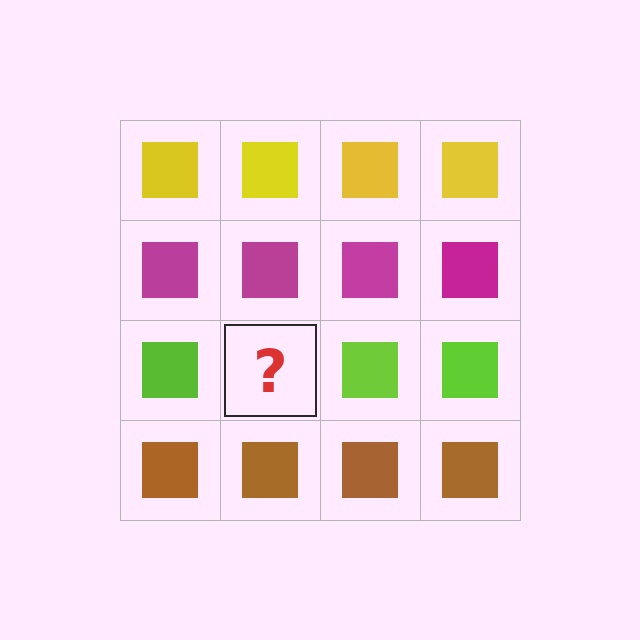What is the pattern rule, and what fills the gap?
The rule is that each row has a consistent color. The gap should be filled with a lime square.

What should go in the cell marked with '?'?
The missing cell should contain a lime square.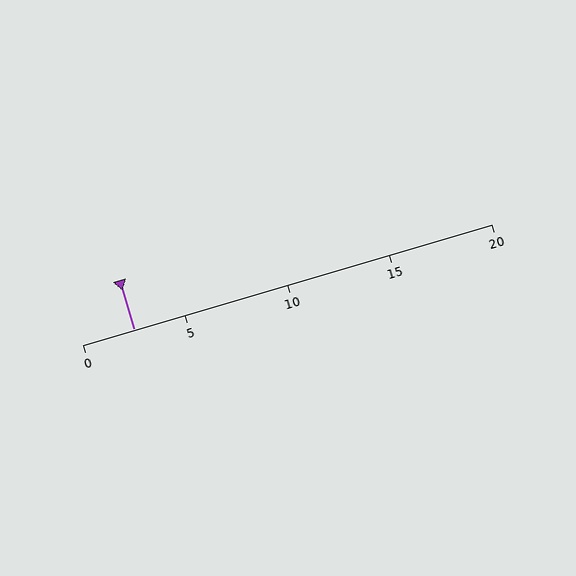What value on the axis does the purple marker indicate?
The marker indicates approximately 2.5.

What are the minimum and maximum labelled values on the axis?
The axis runs from 0 to 20.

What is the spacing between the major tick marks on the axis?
The major ticks are spaced 5 apart.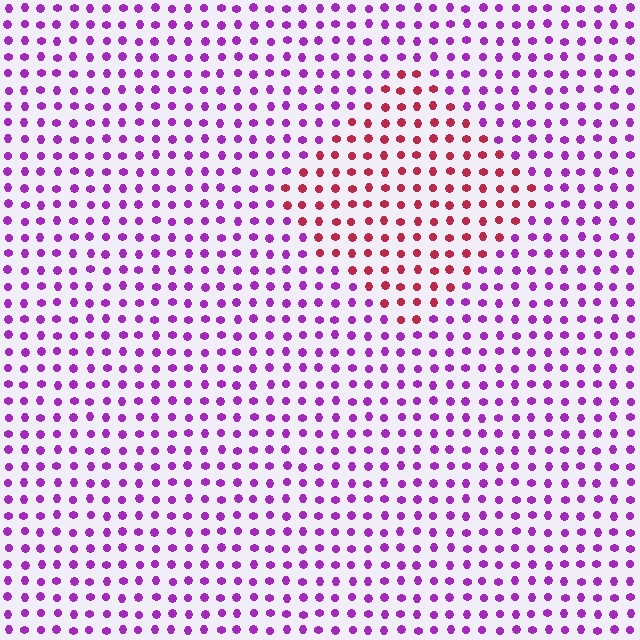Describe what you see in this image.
The image is filled with small purple elements in a uniform arrangement. A diamond-shaped region is visible where the elements are tinted to a slightly different hue, forming a subtle color boundary.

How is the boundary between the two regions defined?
The boundary is defined purely by a slight shift in hue (about 55 degrees). Spacing, size, and orientation are identical on both sides.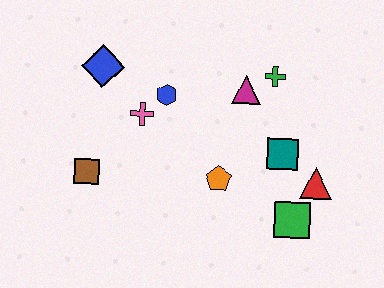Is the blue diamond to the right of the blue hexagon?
No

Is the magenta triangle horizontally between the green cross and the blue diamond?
Yes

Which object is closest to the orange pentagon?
The teal square is closest to the orange pentagon.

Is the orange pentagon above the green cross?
No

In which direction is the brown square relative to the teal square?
The brown square is to the left of the teal square.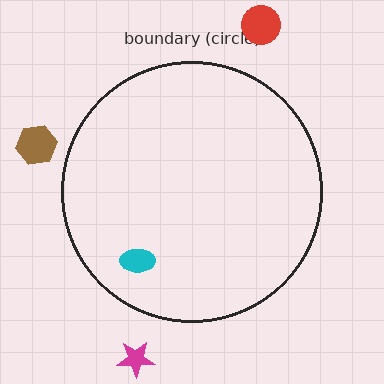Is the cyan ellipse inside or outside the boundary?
Inside.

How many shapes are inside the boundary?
1 inside, 3 outside.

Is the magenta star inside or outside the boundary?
Outside.